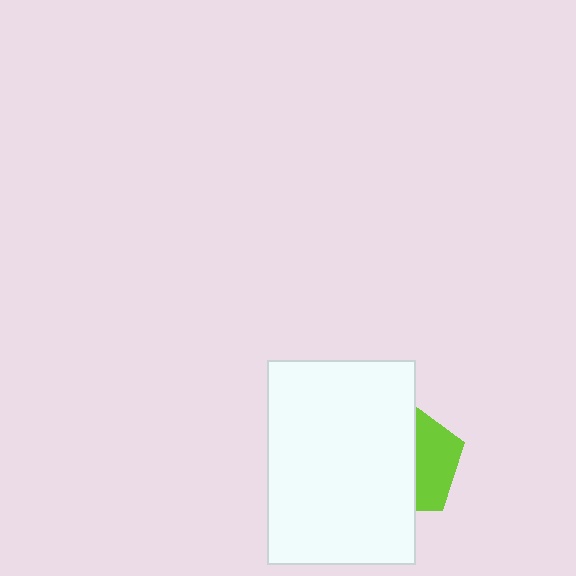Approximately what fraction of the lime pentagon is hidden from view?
Roughly 60% of the lime pentagon is hidden behind the white rectangle.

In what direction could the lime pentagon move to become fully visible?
The lime pentagon could move right. That would shift it out from behind the white rectangle entirely.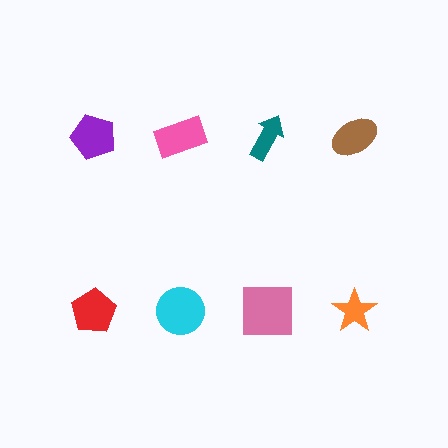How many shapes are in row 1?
4 shapes.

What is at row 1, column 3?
A teal arrow.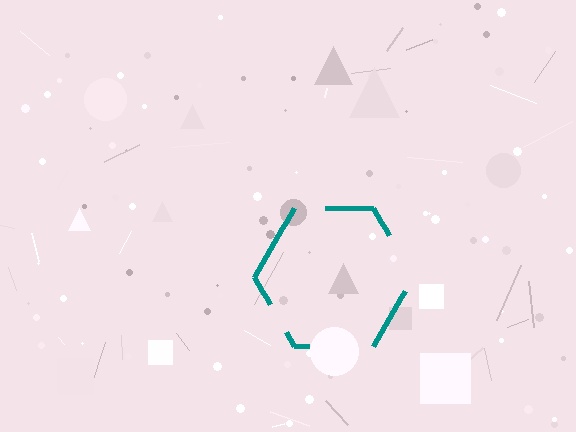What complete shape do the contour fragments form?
The contour fragments form a hexagon.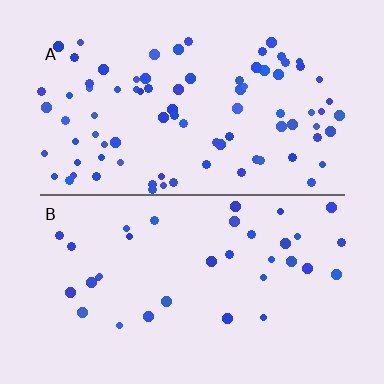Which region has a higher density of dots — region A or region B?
A (the top).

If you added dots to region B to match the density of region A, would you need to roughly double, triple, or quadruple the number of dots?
Approximately double.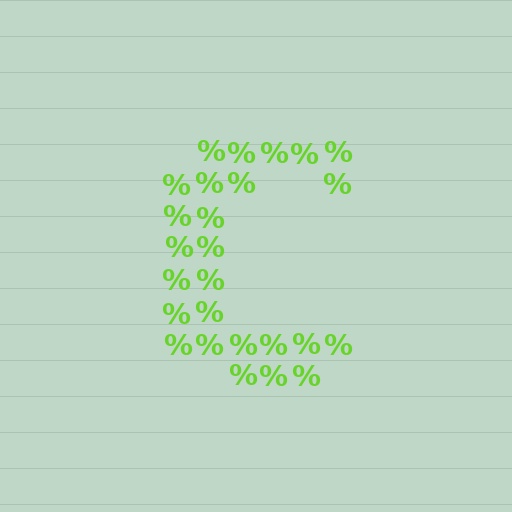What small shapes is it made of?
It is made of small percent signs.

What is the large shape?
The large shape is the letter C.